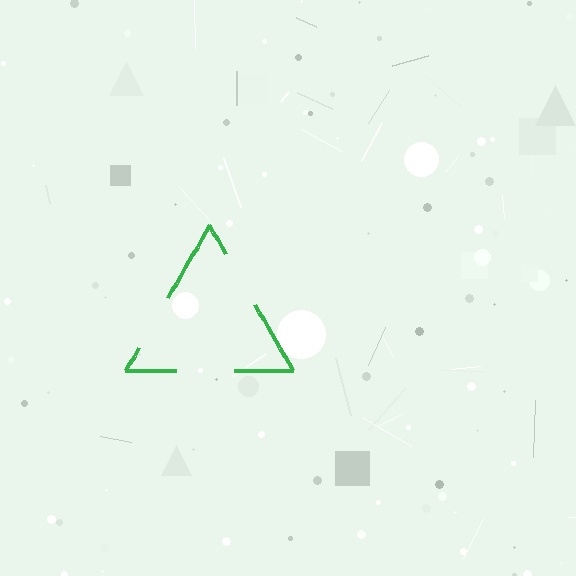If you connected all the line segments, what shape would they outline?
They would outline a triangle.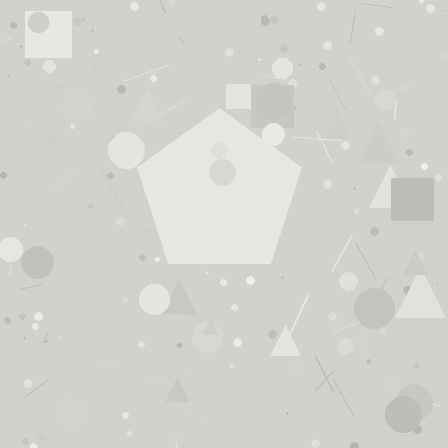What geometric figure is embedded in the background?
A pentagon is embedded in the background.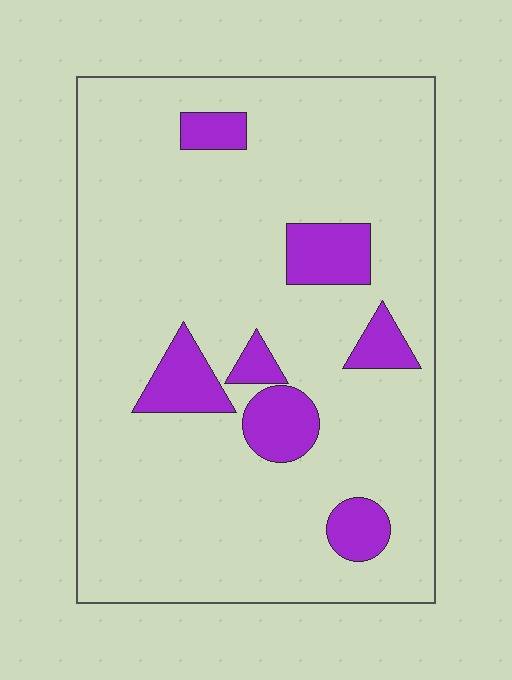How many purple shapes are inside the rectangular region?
7.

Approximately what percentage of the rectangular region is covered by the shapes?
Approximately 15%.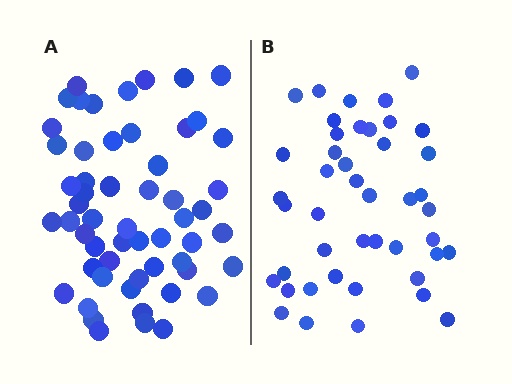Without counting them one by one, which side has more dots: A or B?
Region A (the left region) has more dots.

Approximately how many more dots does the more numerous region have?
Region A has roughly 12 or so more dots than region B.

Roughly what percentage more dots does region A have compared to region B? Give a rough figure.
About 25% more.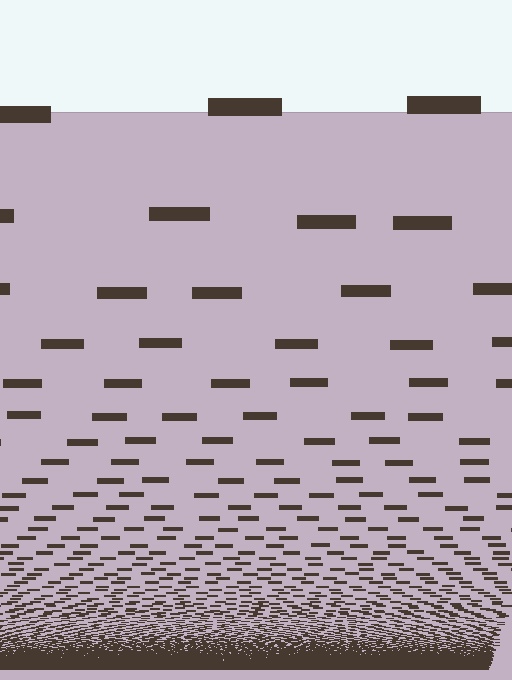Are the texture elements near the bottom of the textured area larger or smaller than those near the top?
Smaller. The gradient is inverted — elements near the bottom are smaller and denser.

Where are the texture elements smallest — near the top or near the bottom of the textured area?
Near the bottom.